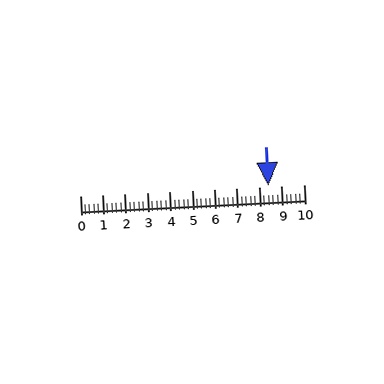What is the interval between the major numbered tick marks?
The major tick marks are spaced 1 units apart.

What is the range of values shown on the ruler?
The ruler shows values from 0 to 10.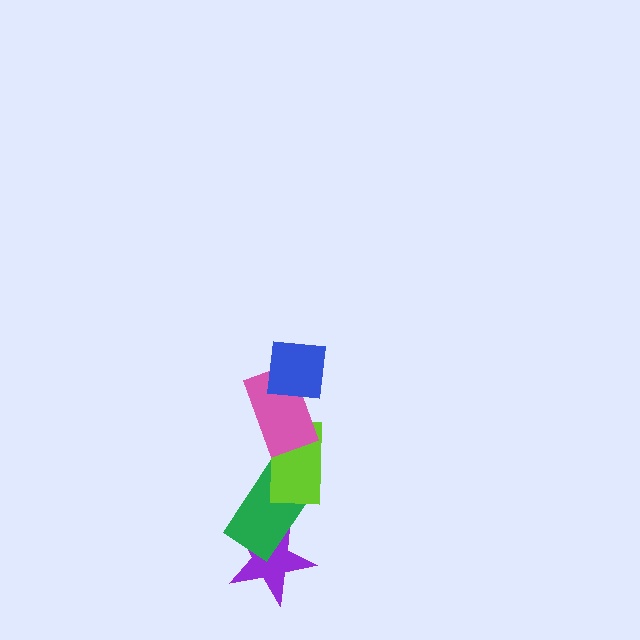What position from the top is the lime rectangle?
The lime rectangle is 3rd from the top.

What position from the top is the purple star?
The purple star is 5th from the top.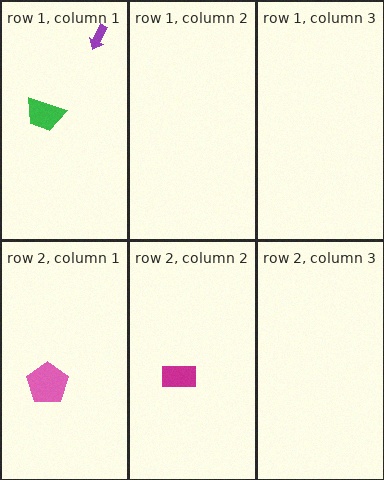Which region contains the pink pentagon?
The row 2, column 1 region.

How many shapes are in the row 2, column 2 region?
1.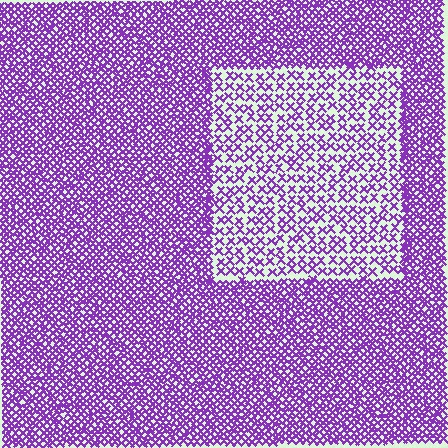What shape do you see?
I see a rectangle.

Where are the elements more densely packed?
The elements are more densely packed outside the rectangle boundary.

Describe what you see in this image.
The image contains small purple elements arranged at two different densities. A rectangle-shaped region is visible where the elements are less densely packed than the surrounding area.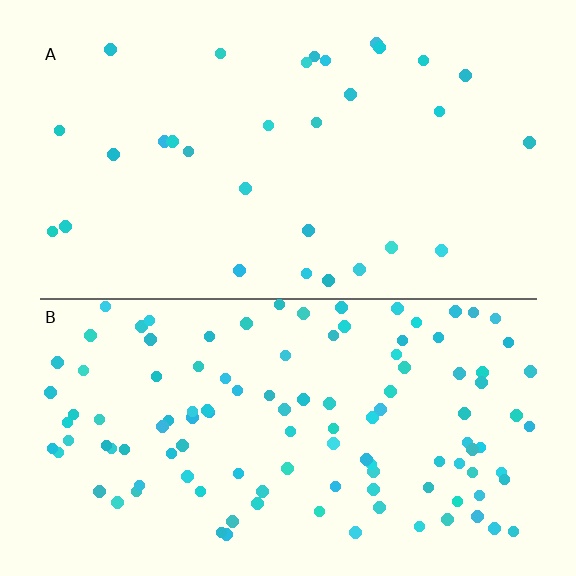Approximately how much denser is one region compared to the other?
Approximately 3.8× — region B over region A.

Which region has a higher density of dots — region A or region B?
B (the bottom).